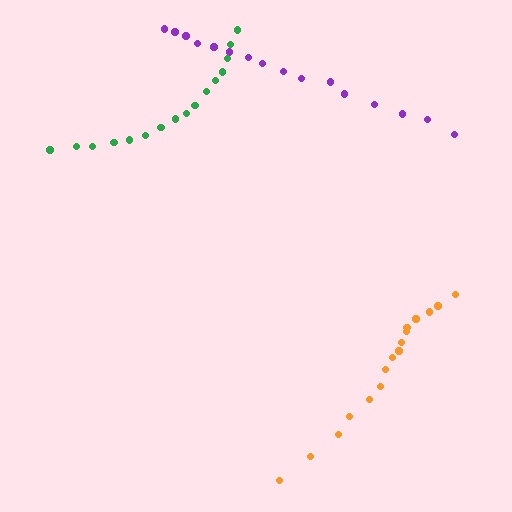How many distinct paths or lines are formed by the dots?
There are 3 distinct paths.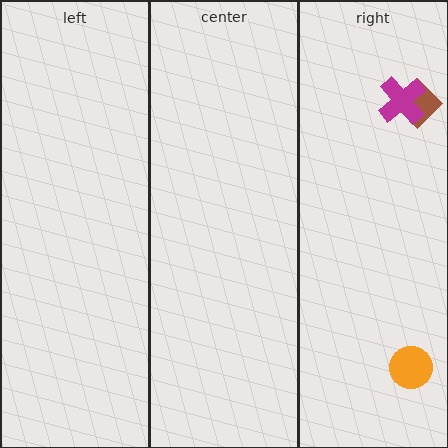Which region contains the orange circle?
The right region.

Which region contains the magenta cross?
The right region.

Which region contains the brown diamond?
The right region.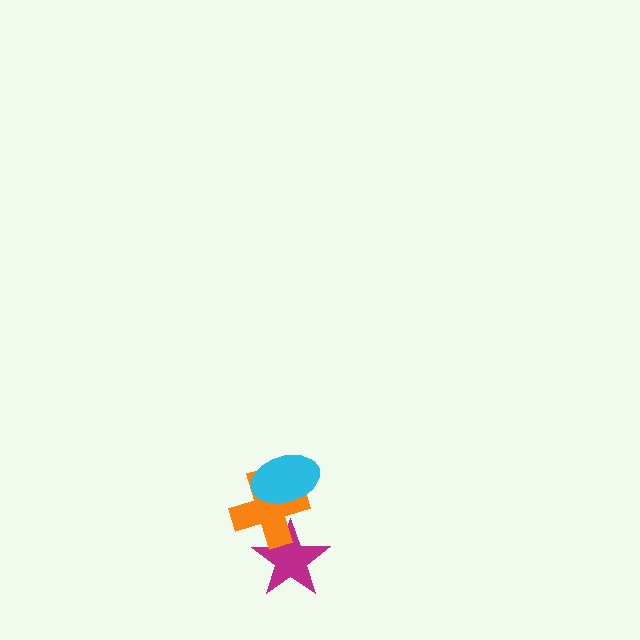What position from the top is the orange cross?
The orange cross is 2nd from the top.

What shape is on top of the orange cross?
The cyan ellipse is on top of the orange cross.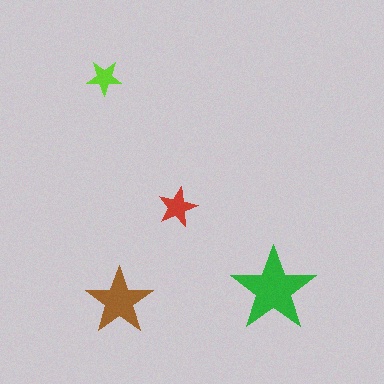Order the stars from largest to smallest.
the green one, the brown one, the red one, the lime one.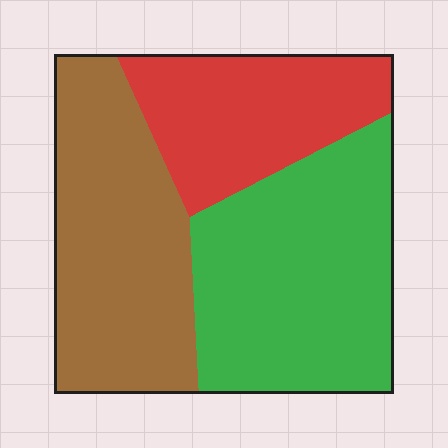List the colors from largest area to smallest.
From largest to smallest: green, brown, red.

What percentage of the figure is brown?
Brown covers roughly 35% of the figure.